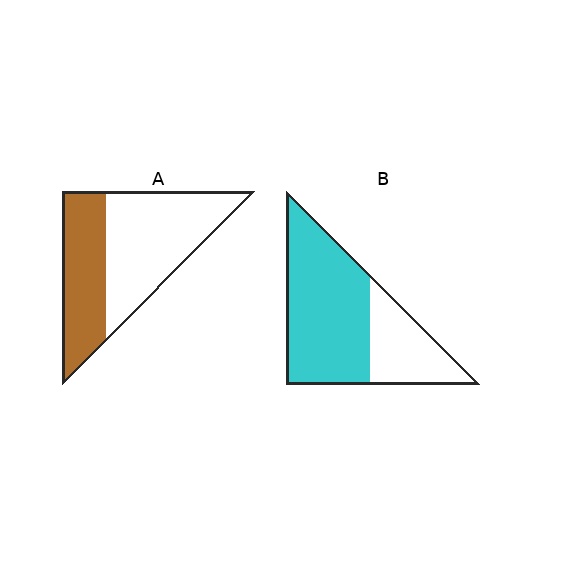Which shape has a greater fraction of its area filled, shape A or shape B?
Shape B.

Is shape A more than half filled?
No.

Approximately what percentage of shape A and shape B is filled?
A is approximately 40% and B is approximately 70%.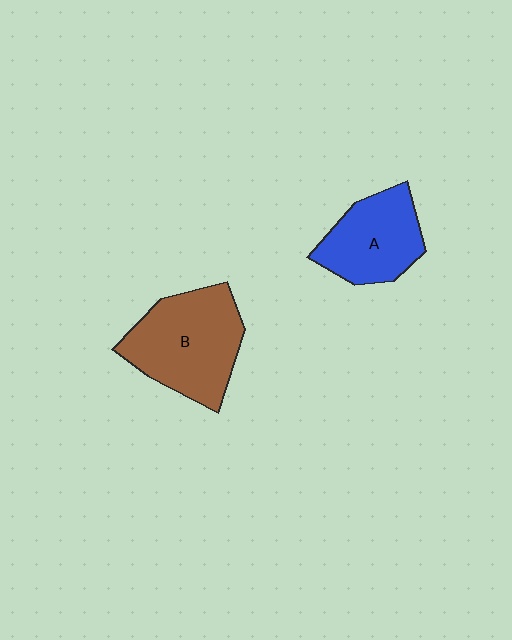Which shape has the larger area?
Shape B (brown).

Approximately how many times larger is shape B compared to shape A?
Approximately 1.4 times.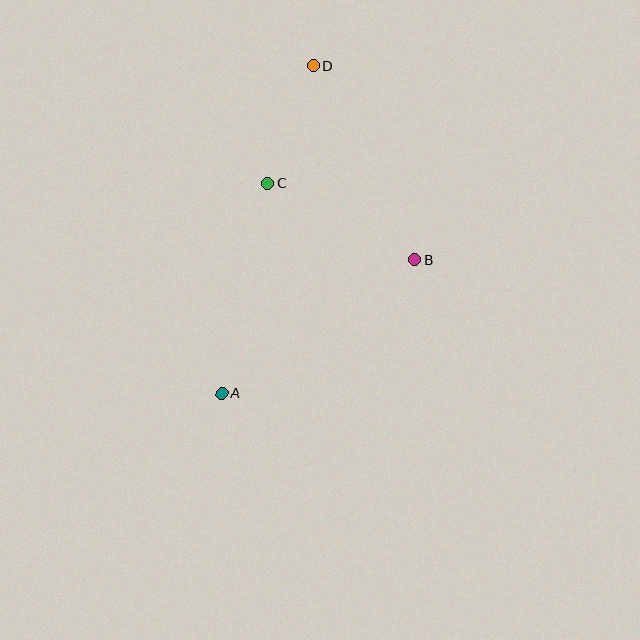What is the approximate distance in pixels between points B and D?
The distance between B and D is approximately 219 pixels.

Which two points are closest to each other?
Points C and D are closest to each other.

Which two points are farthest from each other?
Points A and D are farthest from each other.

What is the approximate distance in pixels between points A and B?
The distance between A and B is approximately 235 pixels.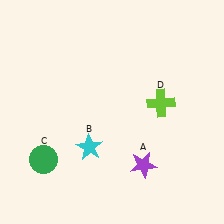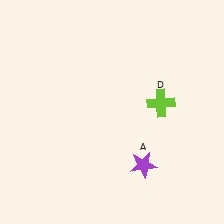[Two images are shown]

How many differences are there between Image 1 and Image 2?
There are 2 differences between the two images.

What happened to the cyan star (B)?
The cyan star (B) was removed in Image 2. It was in the bottom-left area of Image 1.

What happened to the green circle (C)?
The green circle (C) was removed in Image 2. It was in the bottom-left area of Image 1.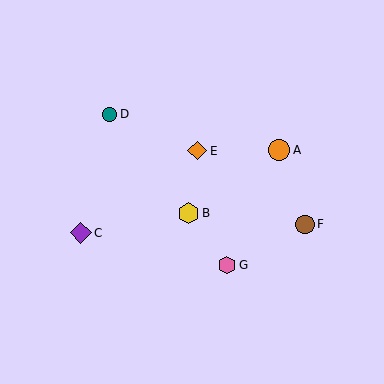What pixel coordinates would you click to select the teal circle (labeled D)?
Click at (109, 114) to select the teal circle D.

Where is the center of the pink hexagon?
The center of the pink hexagon is at (227, 265).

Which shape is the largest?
The yellow hexagon (labeled B) is the largest.